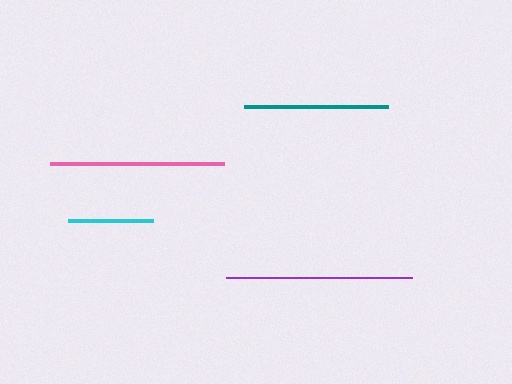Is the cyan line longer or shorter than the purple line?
The purple line is longer than the cyan line.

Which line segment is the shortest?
The cyan line is the shortest at approximately 85 pixels.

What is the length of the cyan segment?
The cyan segment is approximately 85 pixels long.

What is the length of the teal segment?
The teal segment is approximately 144 pixels long.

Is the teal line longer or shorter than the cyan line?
The teal line is longer than the cyan line.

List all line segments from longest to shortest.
From longest to shortest: purple, pink, teal, cyan.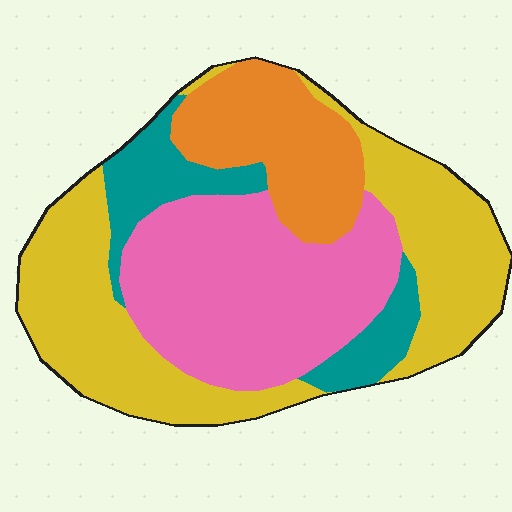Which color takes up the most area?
Yellow, at roughly 40%.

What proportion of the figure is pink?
Pink covers 32% of the figure.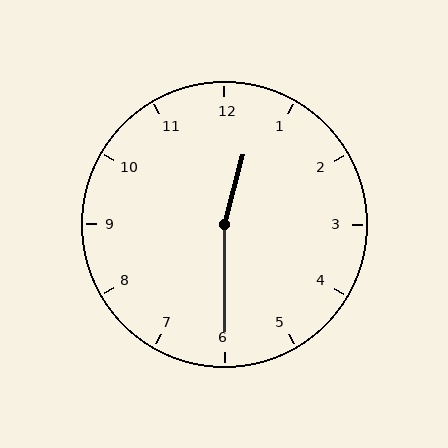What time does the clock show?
12:30.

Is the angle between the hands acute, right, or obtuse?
It is obtuse.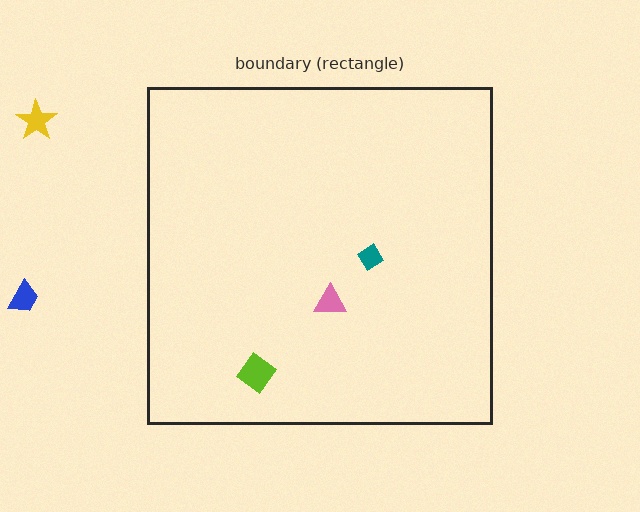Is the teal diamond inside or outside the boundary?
Inside.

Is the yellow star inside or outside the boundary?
Outside.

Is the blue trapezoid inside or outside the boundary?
Outside.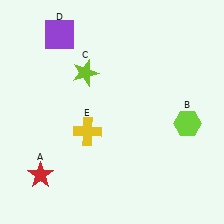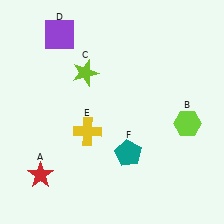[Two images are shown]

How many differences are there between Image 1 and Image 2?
There is 1 difference between the two images.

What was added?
A teal pentagon (F) was added in Image 2.